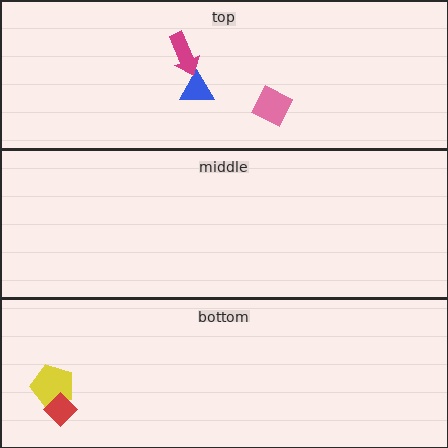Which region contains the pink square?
The top region.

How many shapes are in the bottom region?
2.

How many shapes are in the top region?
3.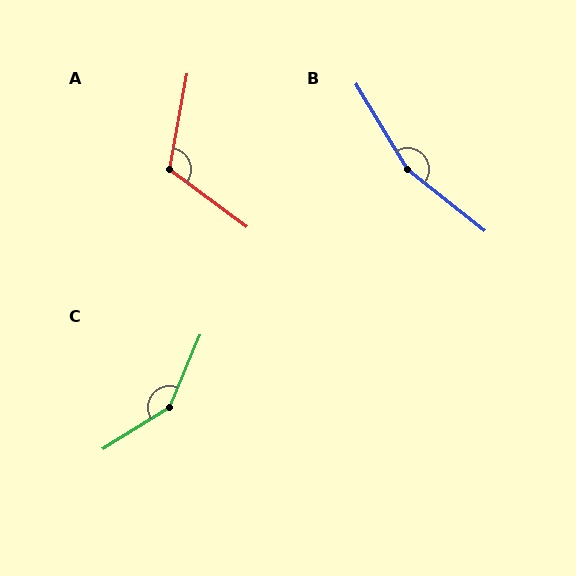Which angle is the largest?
B, at approximately 159 degrees.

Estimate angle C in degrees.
Approximately 145 degrees.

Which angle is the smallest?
A, at approximately 116 degrees.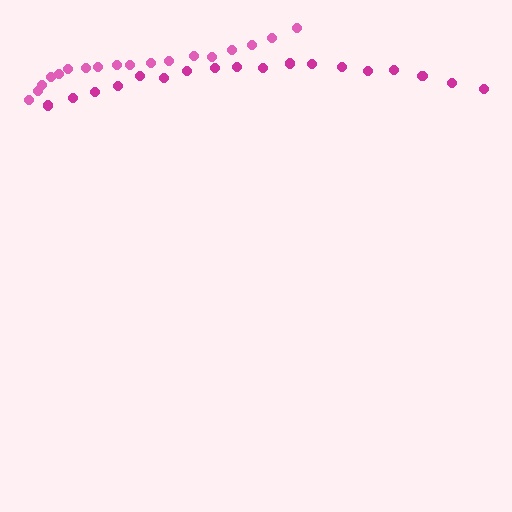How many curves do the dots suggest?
There are 2 distinct paths.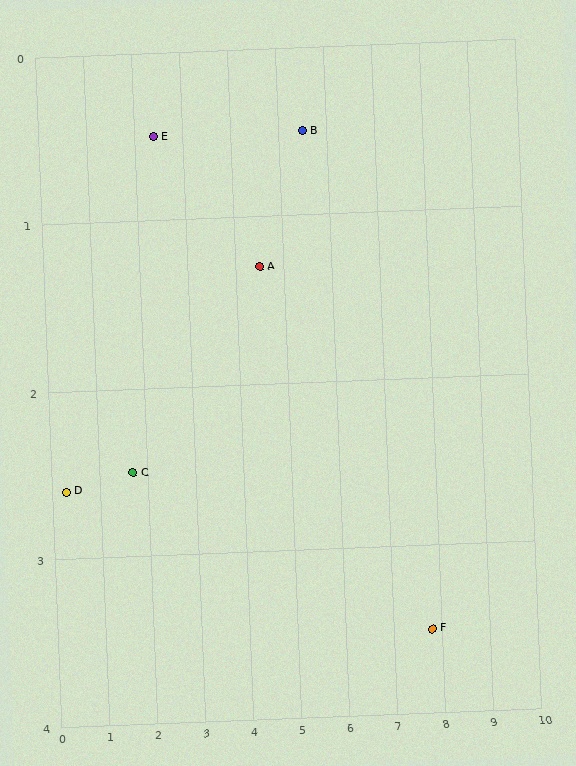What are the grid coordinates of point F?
Point F is at approximately (7.8, 3.5).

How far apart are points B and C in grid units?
Points B and C are about 4.3 grid units apart.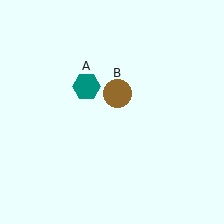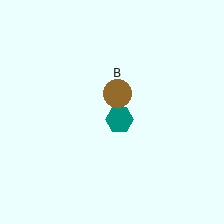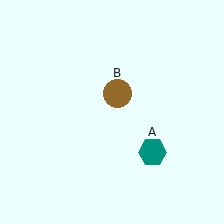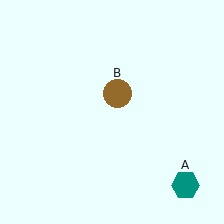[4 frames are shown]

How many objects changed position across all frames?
1 object changed position: teal hexagon (object A).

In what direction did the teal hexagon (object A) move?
The teal hexagon (object A) moved down and to the right.